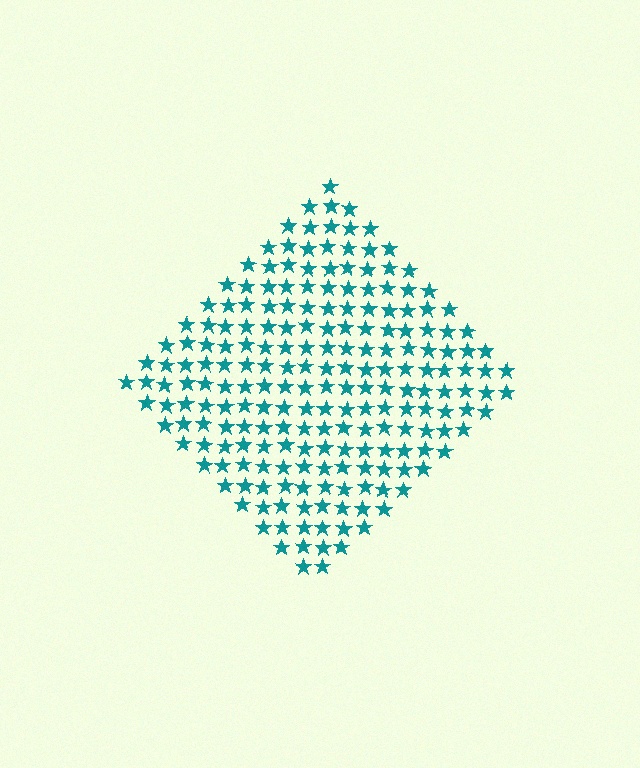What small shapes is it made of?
It is made of small stars.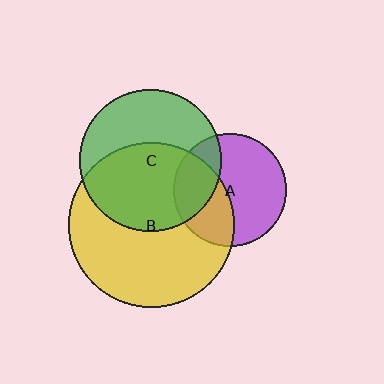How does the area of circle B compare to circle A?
Approximately 2.1 times.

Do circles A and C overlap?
Yes.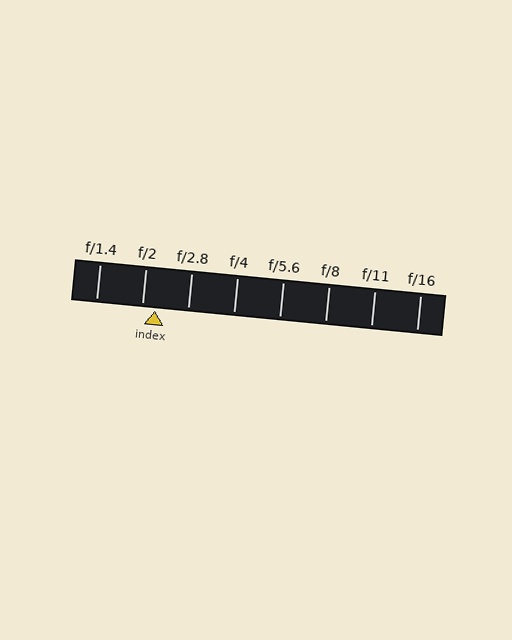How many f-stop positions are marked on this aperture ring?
There are 8 f-stop positions marked.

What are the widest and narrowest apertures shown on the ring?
The widest aperture shown is f/1.4 and the narrowest is f/16.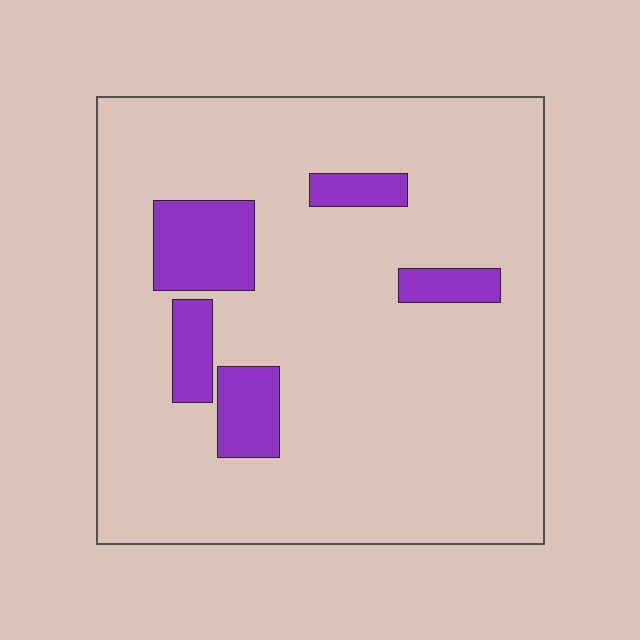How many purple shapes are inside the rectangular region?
5.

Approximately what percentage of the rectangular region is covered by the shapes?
Approximately 15%.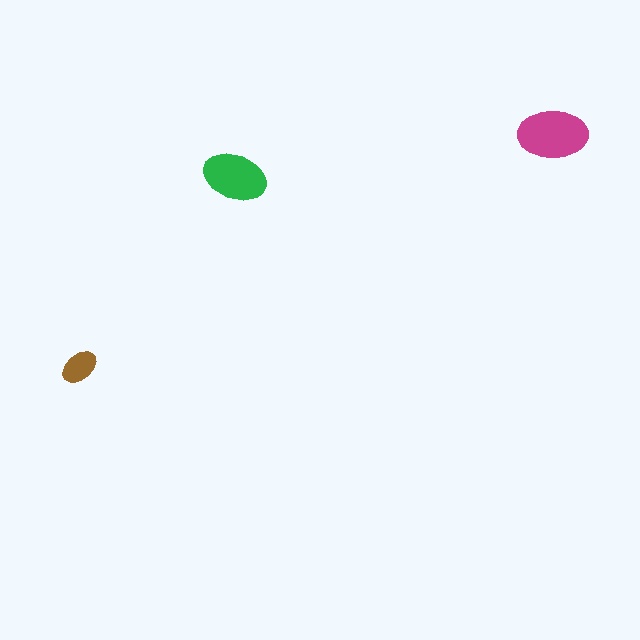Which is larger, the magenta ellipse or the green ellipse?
The magenta one.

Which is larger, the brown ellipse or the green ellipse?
The green one.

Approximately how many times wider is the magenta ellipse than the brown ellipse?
About 2 times wider.